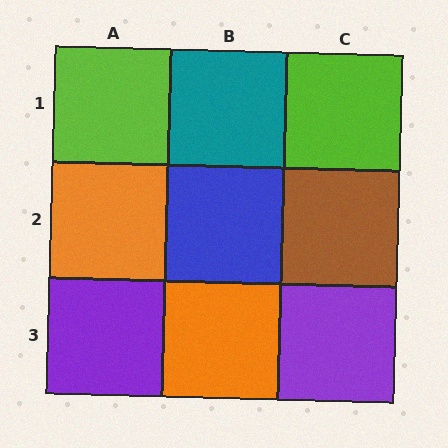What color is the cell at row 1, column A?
Lime.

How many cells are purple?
2 cells are purple.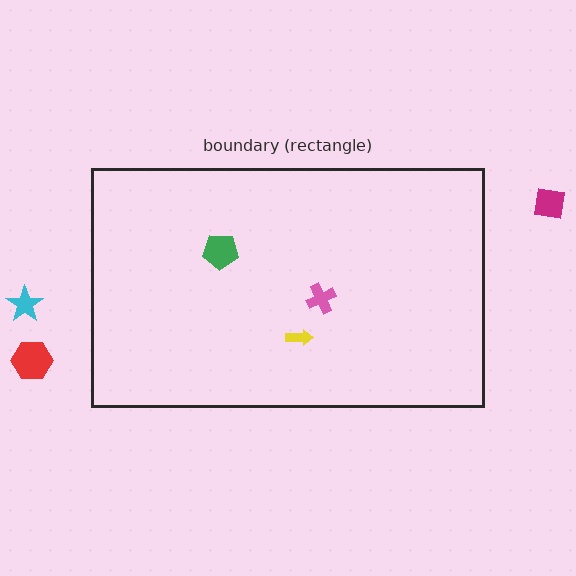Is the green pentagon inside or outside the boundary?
Inside.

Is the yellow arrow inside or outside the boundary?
Inside.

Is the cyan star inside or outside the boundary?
Outside.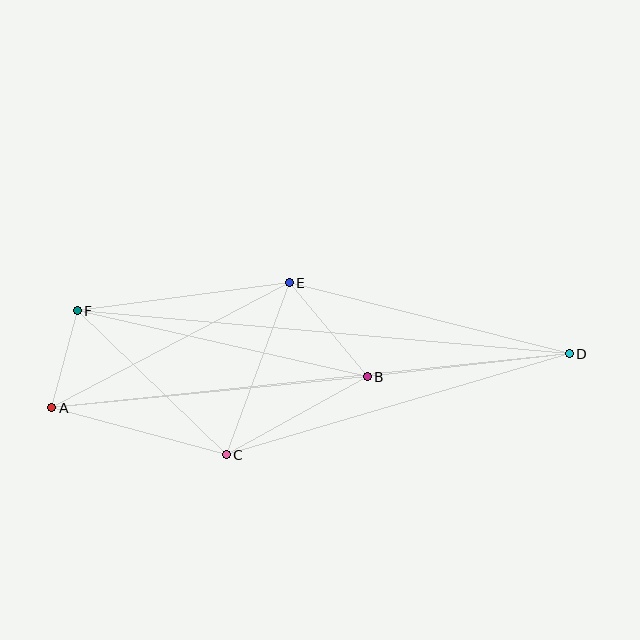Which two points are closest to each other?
Points A and F are closest to each other.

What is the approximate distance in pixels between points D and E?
The distance between D and E is approximately 289 pixels.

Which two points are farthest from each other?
Points A and D are farthest from each other.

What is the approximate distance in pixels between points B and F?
The distance between B and F is approximately 297 pixels.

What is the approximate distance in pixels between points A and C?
The distance between A and C is approximately 181 pixels.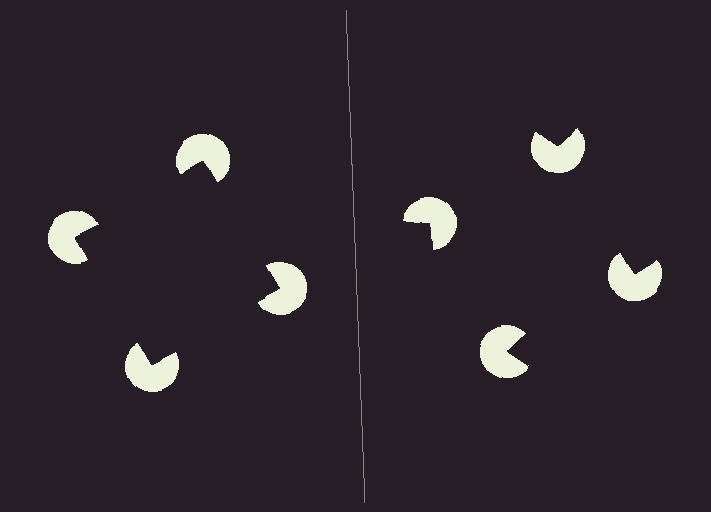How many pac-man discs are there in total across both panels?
8 — 4 on each side.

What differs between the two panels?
The pac-man discs are positioned identically on both sides; only the wedge orientations differ. On the left they align to a square; on the right they are misaligned.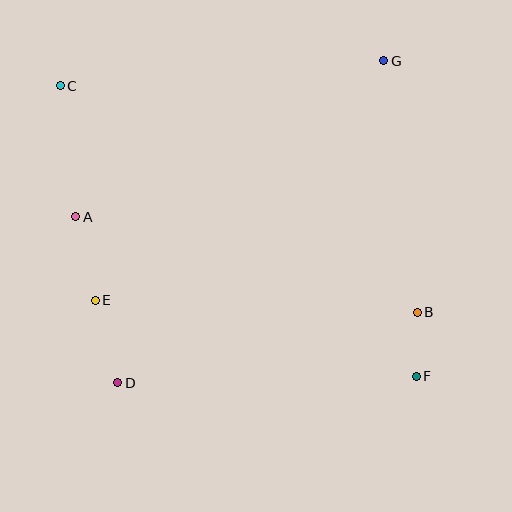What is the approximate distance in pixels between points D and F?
The distance between D and F is approximately 299 pixels.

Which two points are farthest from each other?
Points C and F are farthest from each other.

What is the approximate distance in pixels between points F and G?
The distance between F and G is approximately 318 pixels.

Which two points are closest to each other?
Points B and F are closest to each other.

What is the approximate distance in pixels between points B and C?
The distance between B and C is approximately 422 pixels.